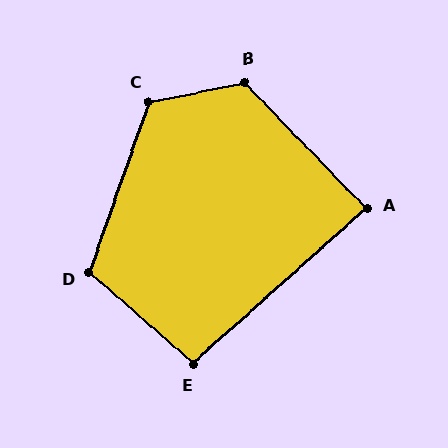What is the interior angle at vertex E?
Approximately 97 degrees (obtuse).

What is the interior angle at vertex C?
Approximately 121 degrees (obtuse).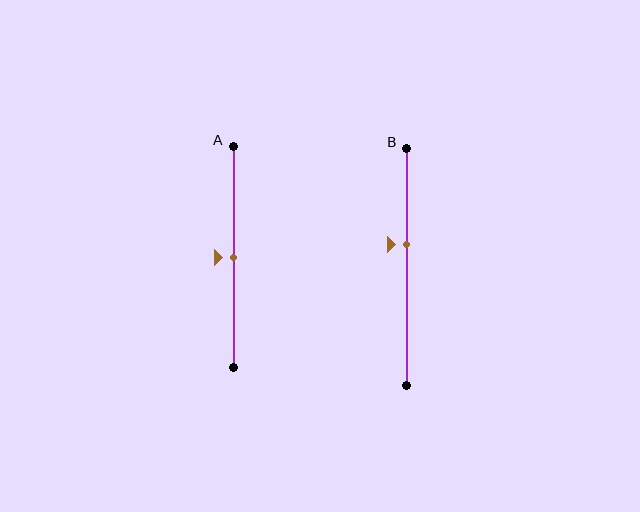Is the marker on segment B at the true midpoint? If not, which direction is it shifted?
No, the marker on segment B is shifted upward by about 10% of the segment length.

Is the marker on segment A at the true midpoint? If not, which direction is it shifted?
Yes, the marker on segment A is at the true midpoint.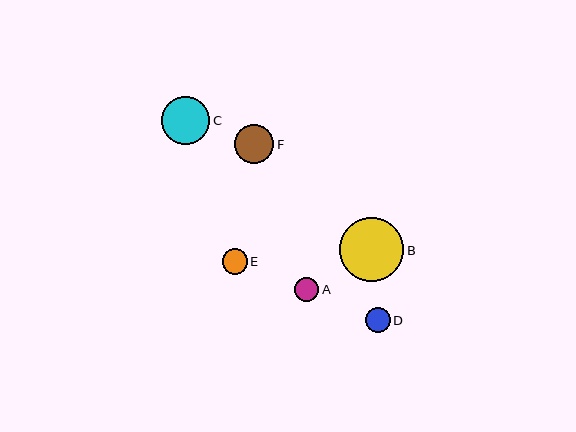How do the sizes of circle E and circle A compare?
Circle E and circle A are approximately the same size.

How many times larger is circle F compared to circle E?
Circle F is approximately 1.6 times the size of circle E.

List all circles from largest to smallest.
From largest to smallest: B, C, F, E, D, A.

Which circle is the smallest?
Circle A is the smallest with a size of approximately 24 pixels.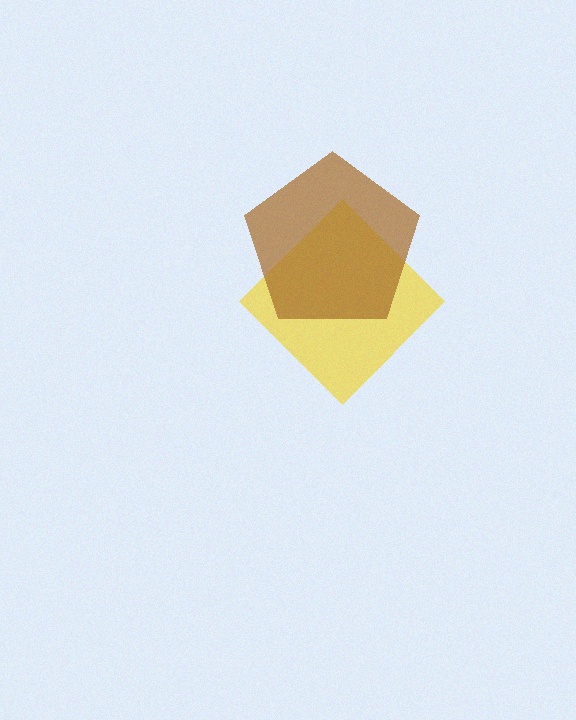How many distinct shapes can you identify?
There are 2 distinct shapes: a yellow diamond, a brown pentagon.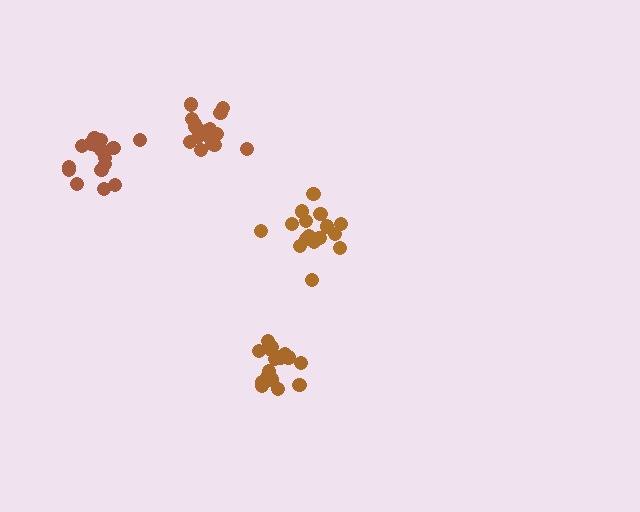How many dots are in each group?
Group 1: 16 dots, Group 2: 18 dots, Group 3: 17 dots, Group 4: 16 dots (67 total).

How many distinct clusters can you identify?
There are 4 distinct clusters.